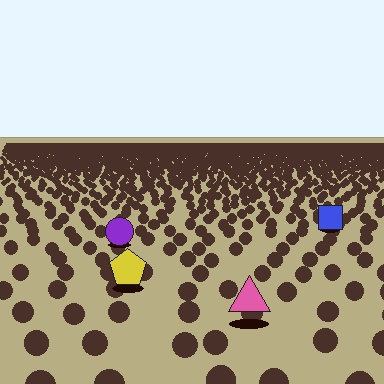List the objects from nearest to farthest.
From nearest to farthest: the pink triangle, the yellow pentagon, the purple circle, the blue square.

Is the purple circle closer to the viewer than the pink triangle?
No. The pink triangle is closer — you can tell from the texture gradient: the ground texture is coarser near it.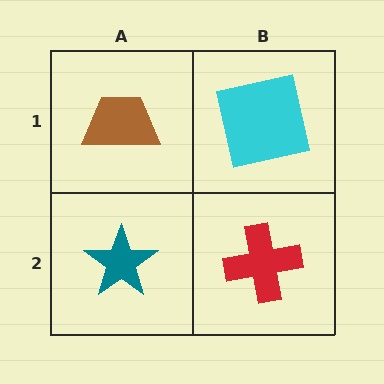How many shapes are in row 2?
2 shapes.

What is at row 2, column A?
A teal star.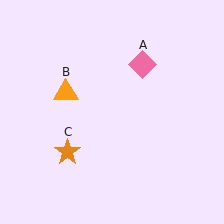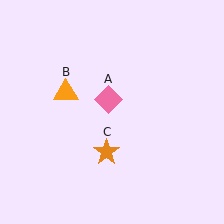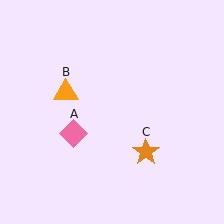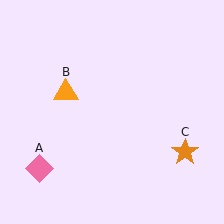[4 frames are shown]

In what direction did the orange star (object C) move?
The orange star (object C) moved right.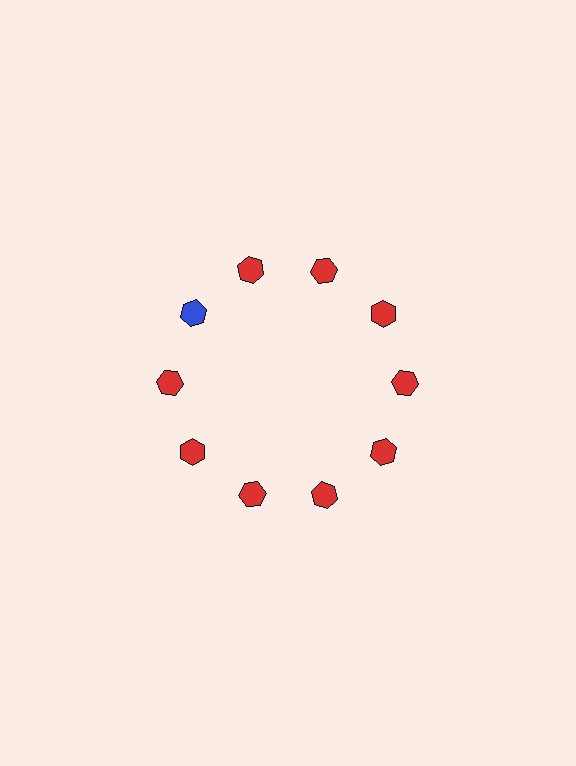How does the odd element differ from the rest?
It has a different color: blue instead of red.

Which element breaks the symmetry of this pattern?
The blue hexagon at roughly the 10 o'clock position breaks the symmetry. All other shapes are red hexagons.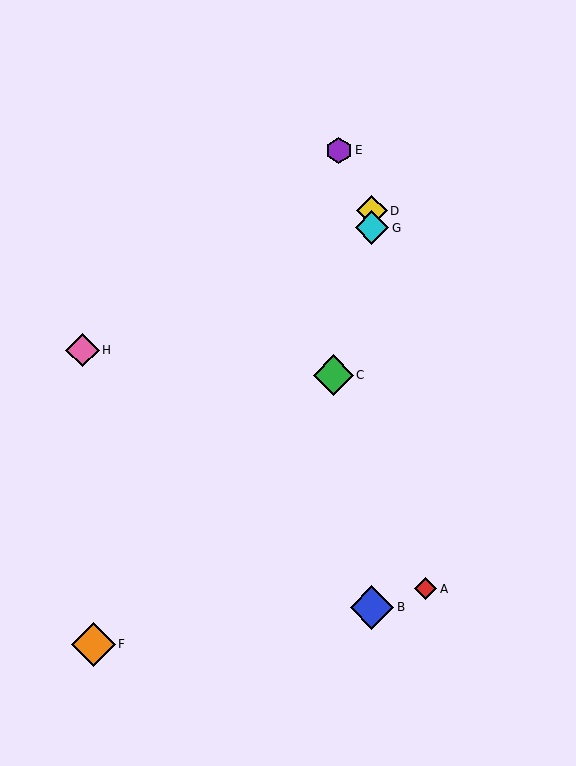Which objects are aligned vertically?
Objects B, D, G are aligned vertically.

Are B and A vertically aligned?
No, B is at x≈372 and A is at x≈426.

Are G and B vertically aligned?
Yes, both are at x≈372.